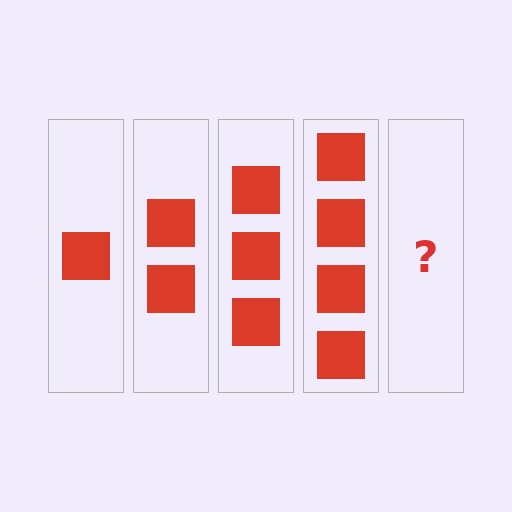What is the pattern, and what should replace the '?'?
The pattern is that each step adds one more square. The '?' should be 5 squares.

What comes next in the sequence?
The next element should be 5 squares.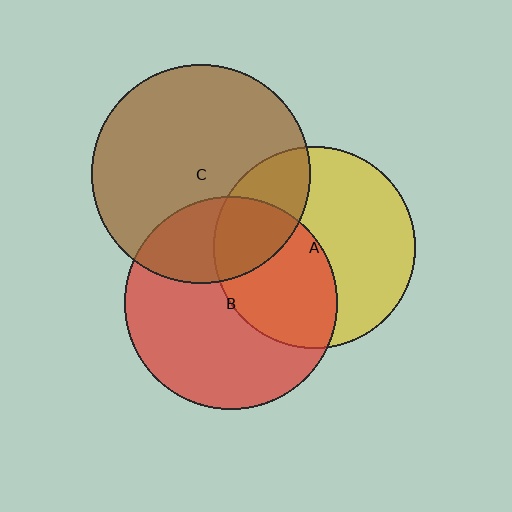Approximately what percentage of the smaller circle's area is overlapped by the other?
Approximately 45%.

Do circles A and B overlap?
Yes.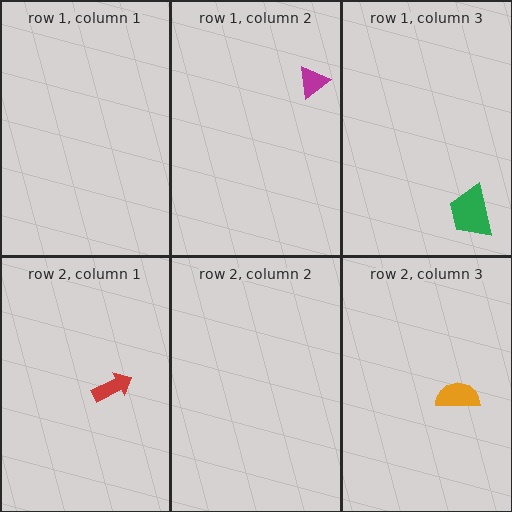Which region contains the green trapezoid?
The row 1, column 3 region.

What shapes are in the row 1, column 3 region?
The green trapezoid.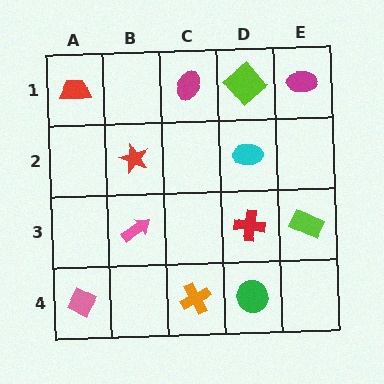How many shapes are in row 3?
3 shapes.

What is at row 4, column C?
An orange cross.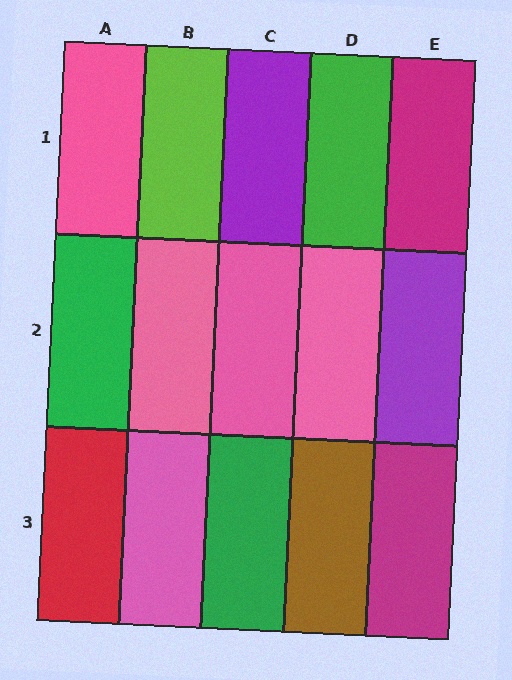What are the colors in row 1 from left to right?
Pink, lime, purple, green, magenta.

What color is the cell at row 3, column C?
Green.